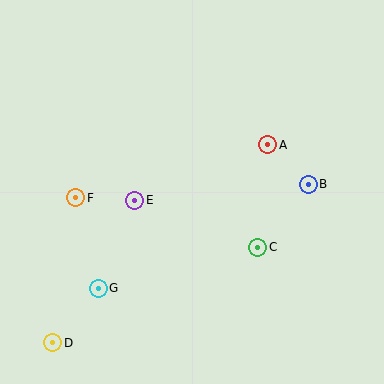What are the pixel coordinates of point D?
Point D is at (53, 343).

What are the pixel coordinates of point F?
Point F is at (76, 198).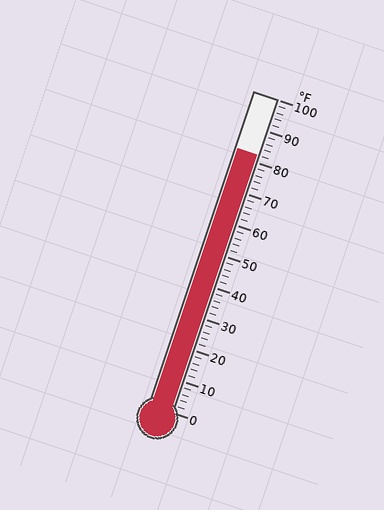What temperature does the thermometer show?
The thermometer shows approximately 82°F.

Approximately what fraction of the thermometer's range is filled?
The thermometer is filled to approximately 80% of its range.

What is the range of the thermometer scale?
The thermometer scale ranges from 0°F to 100°F.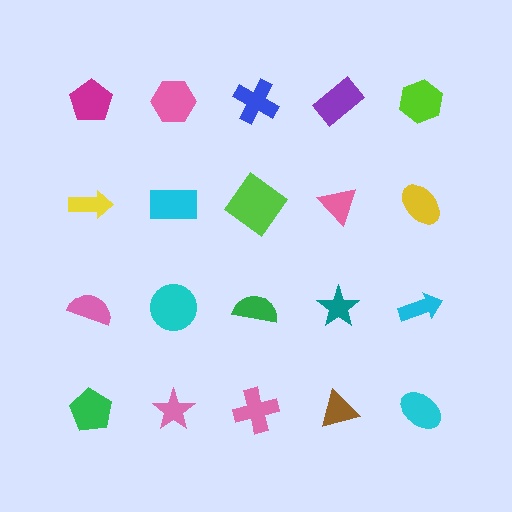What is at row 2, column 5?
A yellow ellipse.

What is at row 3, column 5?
A cyan arrow.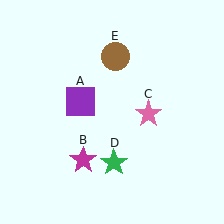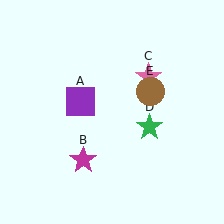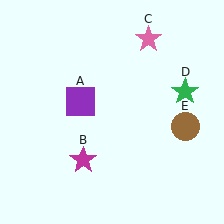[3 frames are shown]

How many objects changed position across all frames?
3 objects changed position: pink star (object C), green star (object D), brown circle (object E).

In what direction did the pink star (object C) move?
The pink star (object C) moved up.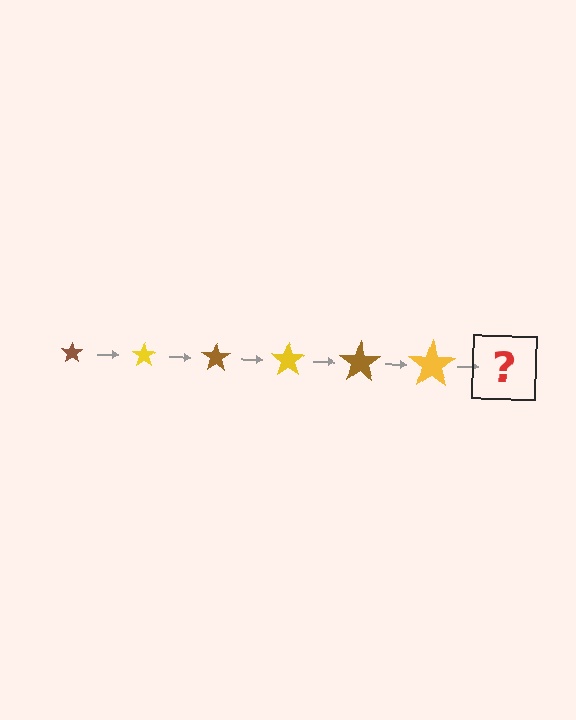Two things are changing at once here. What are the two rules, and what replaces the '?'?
The two rules are that the star grows larger each step and the color cycles through brown and yellow. The '?' should be a brown star, larger than the previous one.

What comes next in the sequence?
The next element should be a brown star, larger than the previous one.